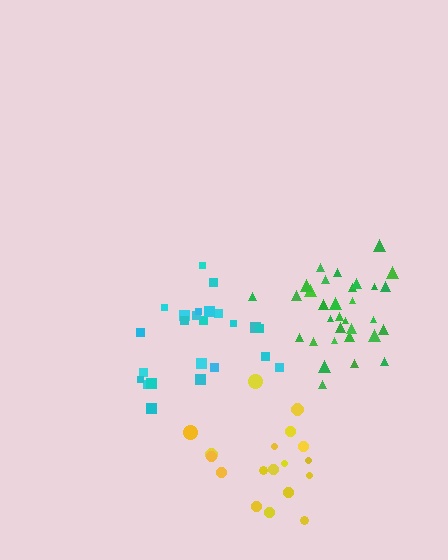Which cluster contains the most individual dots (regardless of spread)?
Green (32).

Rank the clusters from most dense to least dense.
green, cyan, yellow.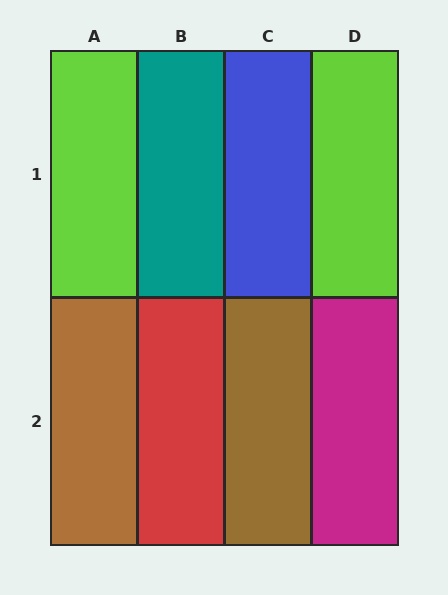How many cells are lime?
2 cells are lime.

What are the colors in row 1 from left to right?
Lime, teal, blue, lime.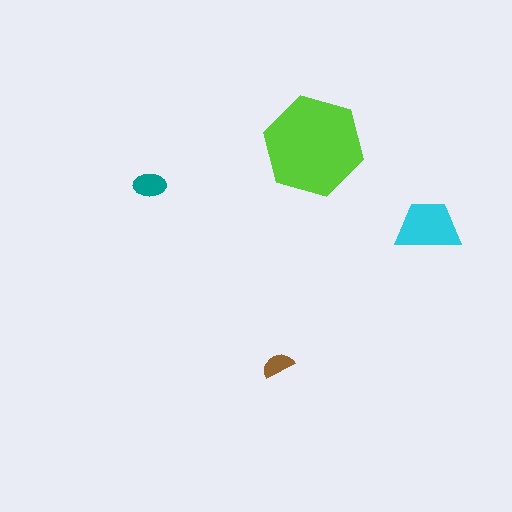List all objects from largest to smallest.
The lime hexagon, the cyan trapezoid, the teal ellipse, the brown semicircle.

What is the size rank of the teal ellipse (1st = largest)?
3rd.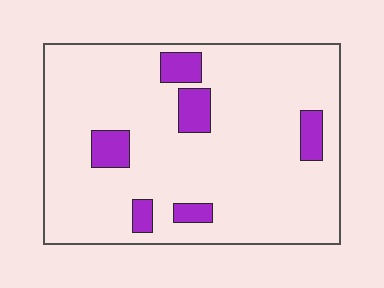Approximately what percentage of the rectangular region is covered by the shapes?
Approximately 10%.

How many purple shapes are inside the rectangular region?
6.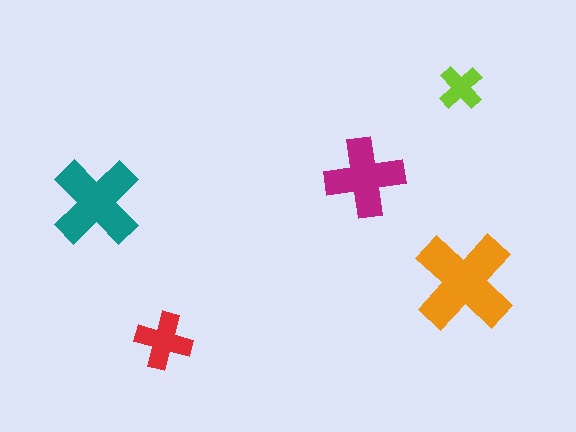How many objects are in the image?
There are 5 objects in the image.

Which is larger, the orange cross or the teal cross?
The orange one.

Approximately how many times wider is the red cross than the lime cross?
About 1.5 times wider.